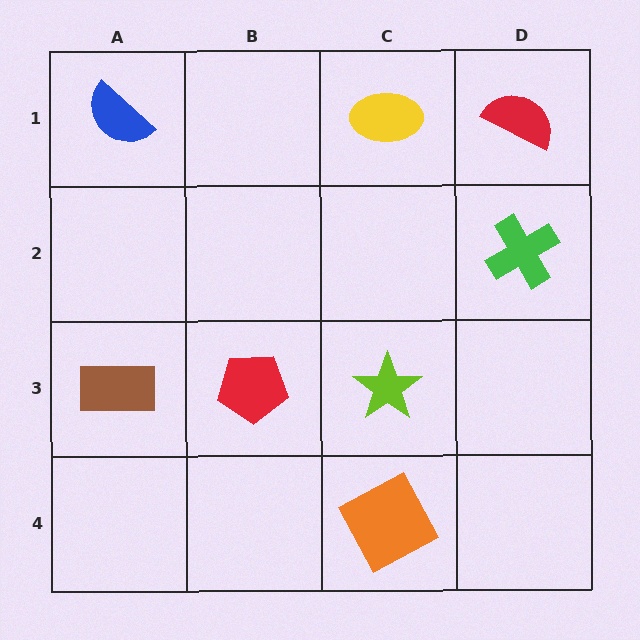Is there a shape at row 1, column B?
No, that cell is empty.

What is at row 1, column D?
A red semicircle.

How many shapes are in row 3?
3 shapes.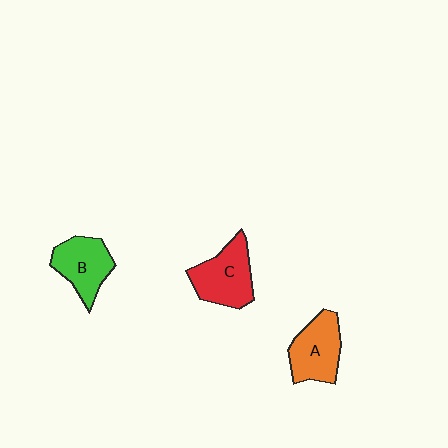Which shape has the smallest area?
Shape B (green).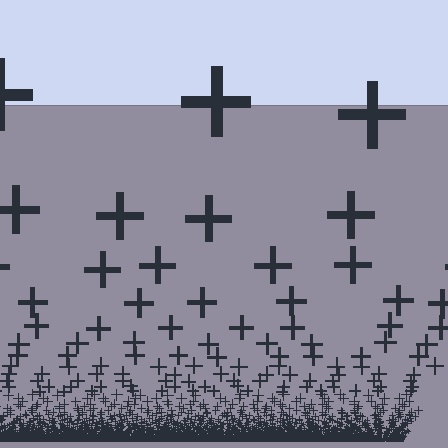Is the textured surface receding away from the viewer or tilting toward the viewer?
The surface appears to tilt toward the viewer. Texture elements get larger and sparser toward the top.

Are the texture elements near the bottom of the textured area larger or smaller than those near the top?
Smaller. The gradient is inverted — elements near the bottom are smaller and denser.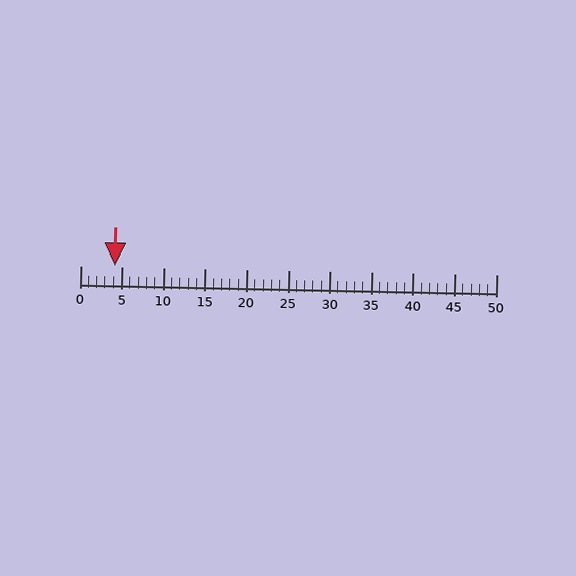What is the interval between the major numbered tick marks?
The major tick marks are spaced 5 units apart.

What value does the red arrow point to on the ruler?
The red arrow points to approximately 4.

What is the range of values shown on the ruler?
The ruler shows values from 0 to 50.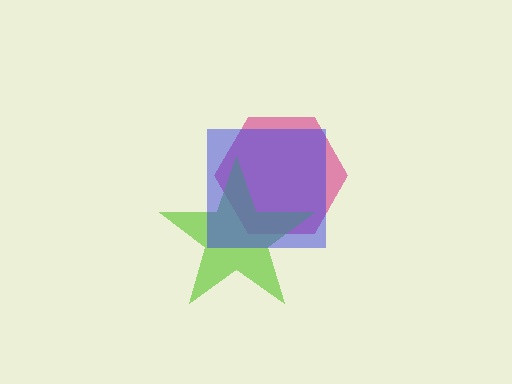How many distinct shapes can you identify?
There are 3 distinct shapes: a magenta hexagon, a lime star, a blue square.